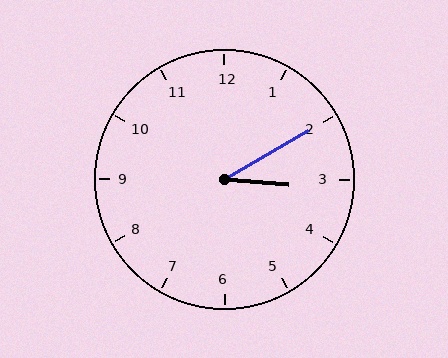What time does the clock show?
3:10.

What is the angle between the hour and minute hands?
Approximately 35 degrees.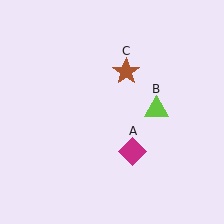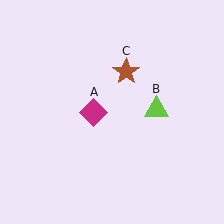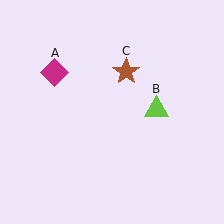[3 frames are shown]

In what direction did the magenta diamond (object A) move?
The magenta diamond (object A) moved up and to the left.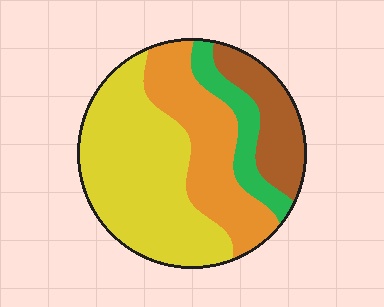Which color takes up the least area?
Green, at roughly 10%.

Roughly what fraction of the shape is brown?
Brown covers around 15% of the shape.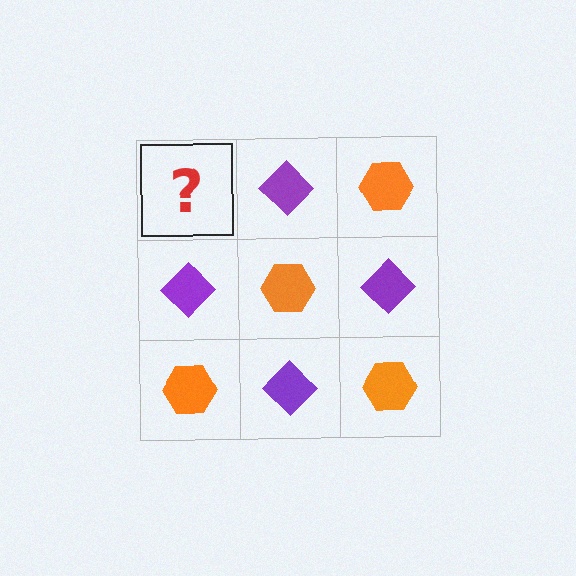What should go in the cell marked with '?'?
The missing cell should contain an orange hexagon.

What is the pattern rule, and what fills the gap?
The rule is that it alternates orange hexagon and purple diamond in a checkerboard pattern. The gap should be filled with an orange hexagon.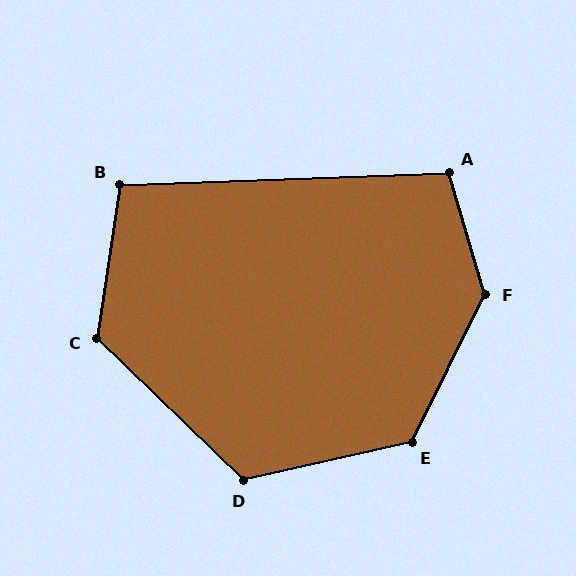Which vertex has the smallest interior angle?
B, at approximately 100 degrees.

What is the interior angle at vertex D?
Approximately 123 degrees (obtuse).